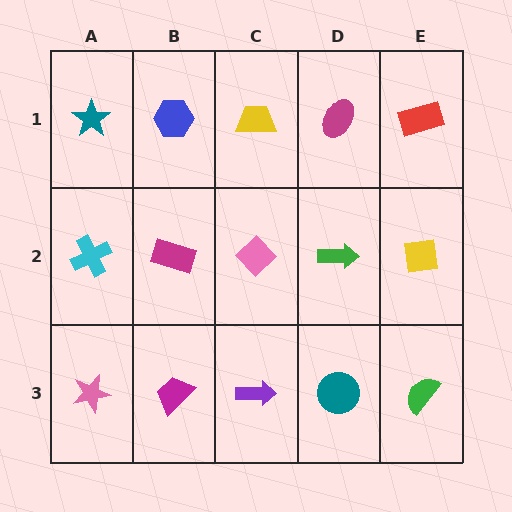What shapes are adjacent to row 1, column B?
A magenta rectangle (row 2, column B), a teal star (row 1, column A), a yellow trapezoid (row 1, column C).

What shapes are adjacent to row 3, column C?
A pink diamond (row 2, column C), a magenta trapezoid (row 3, column B), a teal circle (row 3, column D).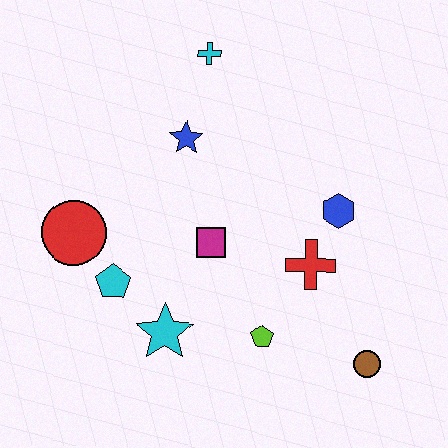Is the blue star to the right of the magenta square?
No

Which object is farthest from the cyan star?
The cyan cross is farthest from the cyan star.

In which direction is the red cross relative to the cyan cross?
The red cross is below the cyan cross.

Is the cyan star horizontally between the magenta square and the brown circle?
No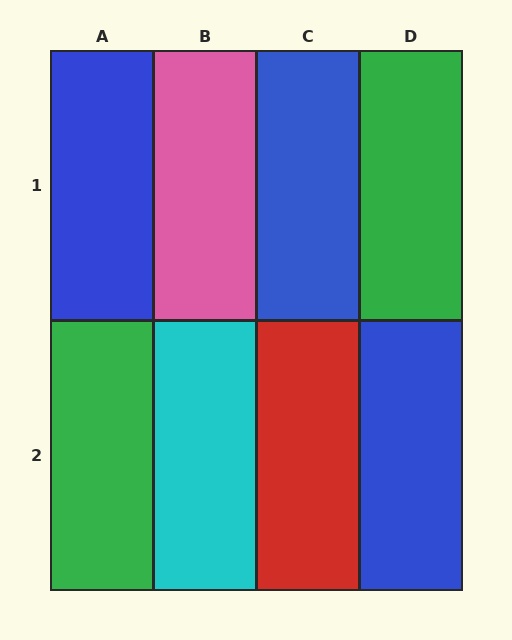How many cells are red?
1 cell is red.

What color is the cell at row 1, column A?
Blue.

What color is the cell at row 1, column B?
Pink.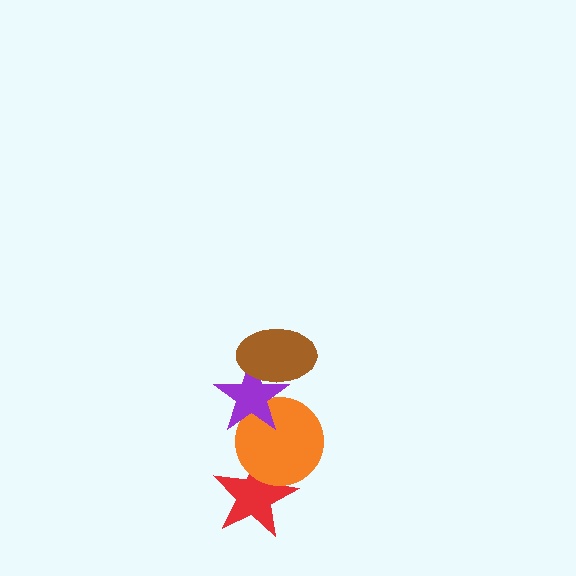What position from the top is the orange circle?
The orange circle is 3rd from the top.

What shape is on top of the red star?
The orange circle is on top of the red star.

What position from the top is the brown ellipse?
The brown ellipse is 1st from the top.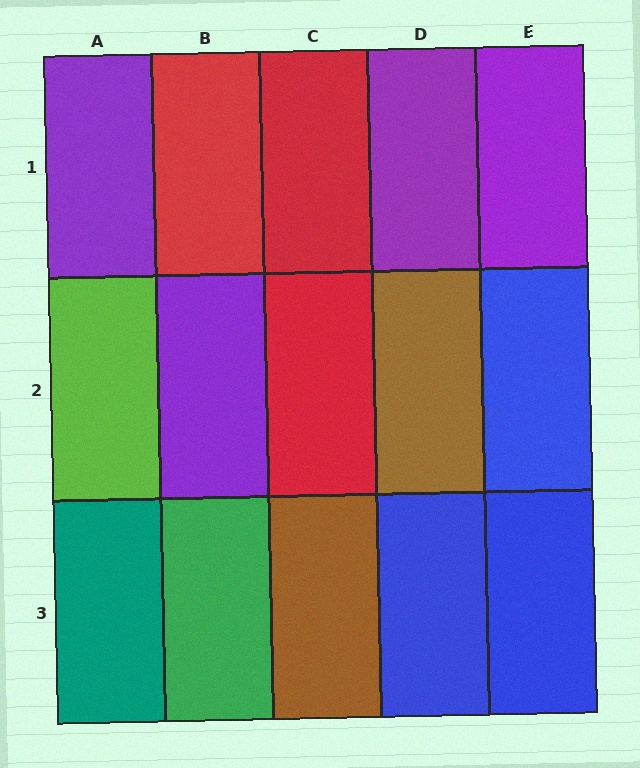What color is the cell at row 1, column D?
Purple.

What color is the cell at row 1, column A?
Purple.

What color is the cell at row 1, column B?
Red.